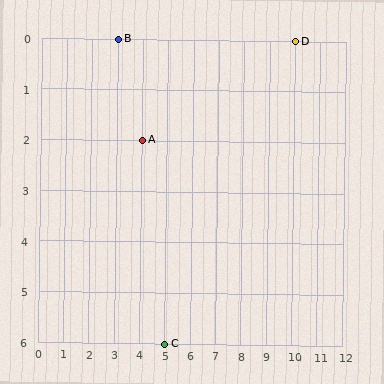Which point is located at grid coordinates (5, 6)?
Point C is at (5, 6).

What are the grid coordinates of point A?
Point A is at grid coordinates (4, 2).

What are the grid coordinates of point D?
Point D is at grid coordinates (10, 0).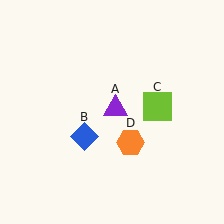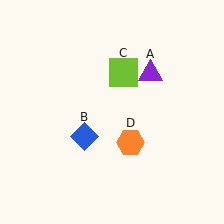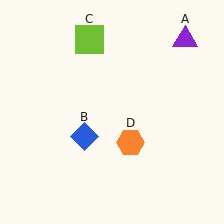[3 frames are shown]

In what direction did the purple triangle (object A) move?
The purple triangle (object A) moved up and to the right.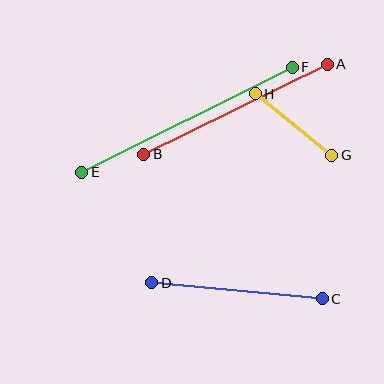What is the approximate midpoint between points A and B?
The midpoint is at approximately (235, 109) pixels.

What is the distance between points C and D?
The distance is approximately 171 pixels.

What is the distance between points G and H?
The distance is approximately 98 pixels.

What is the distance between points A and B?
The distance is approximately 204 pixels.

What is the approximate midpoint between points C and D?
The midpoint is at approximately (237, 291) pixels.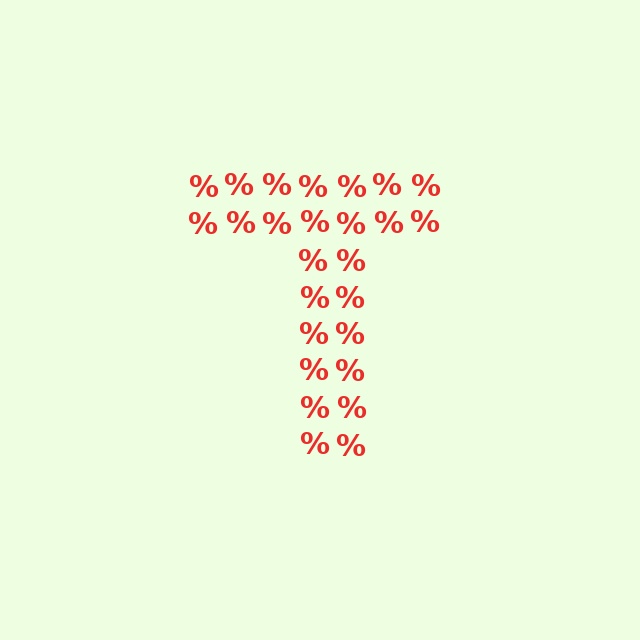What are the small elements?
The small elements are percent signs.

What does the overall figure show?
The overall figure shows the letter T.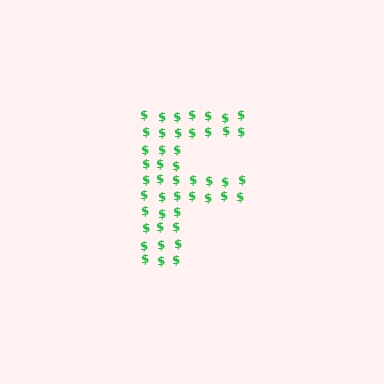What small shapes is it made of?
It is made of small dollar signs.